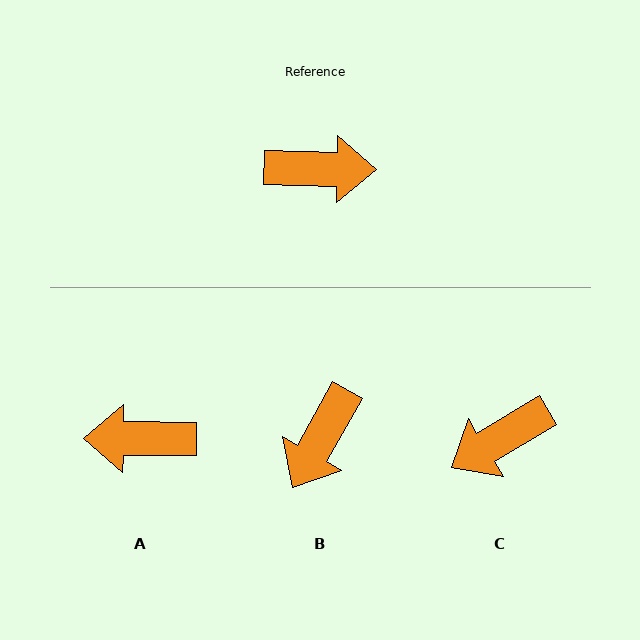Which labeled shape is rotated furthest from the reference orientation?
A, about 179 degrees away.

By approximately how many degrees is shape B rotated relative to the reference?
Approximately 118 degrees clockwise.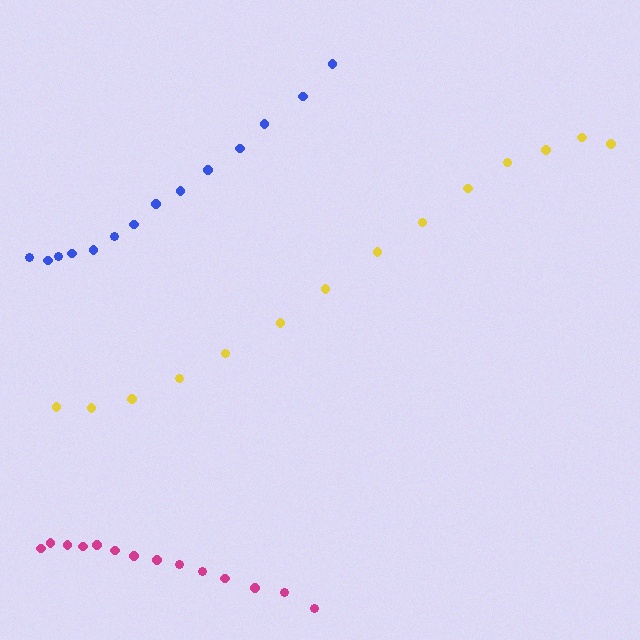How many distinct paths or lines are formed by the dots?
There are 3 distinct paths.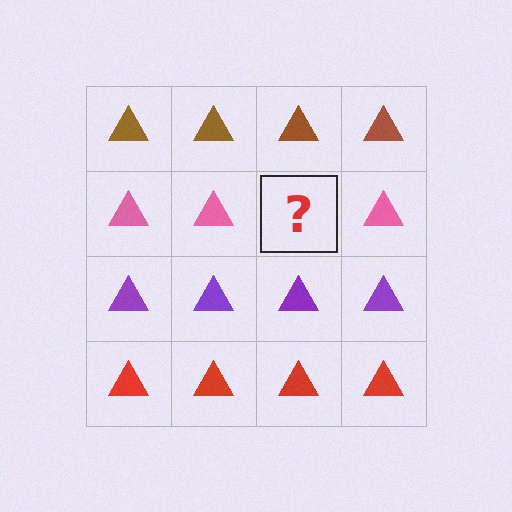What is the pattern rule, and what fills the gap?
The rule is that each row has a consistent color. The gap should be filled with a pink triangle.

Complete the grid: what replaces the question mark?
The question mark should be replaced with a pink triangle.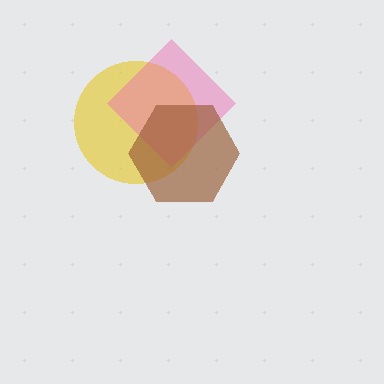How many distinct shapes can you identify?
There are 3 distinct shapes: a yellow circle, a pink diamond, a brown hexagon.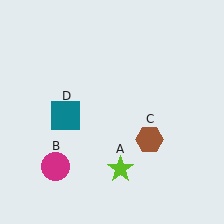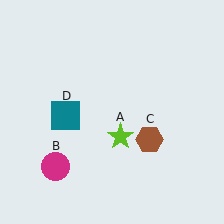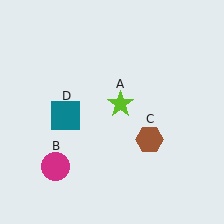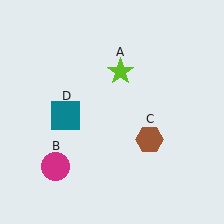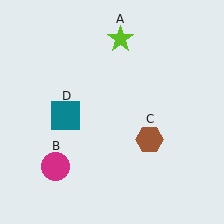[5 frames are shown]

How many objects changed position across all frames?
1 object changed position: lime star (object A).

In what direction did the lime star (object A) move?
The lime star (object A) moved up.